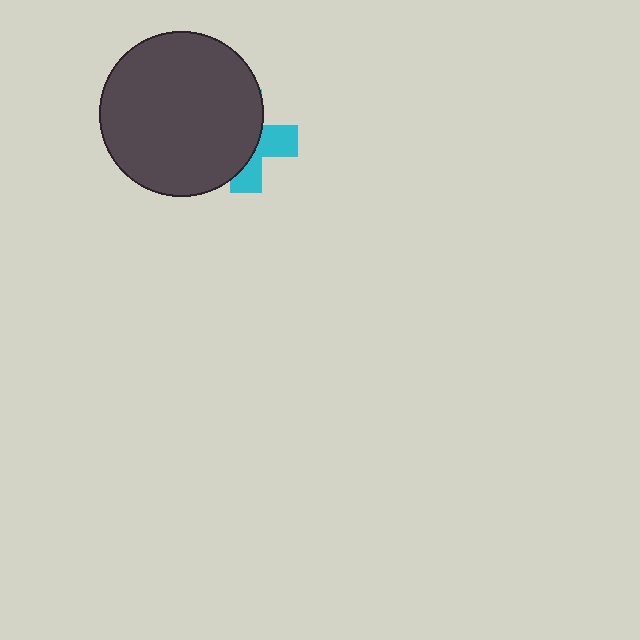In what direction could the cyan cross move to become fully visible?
The cyan cross could move right. That would shift it out from behind the dark gray circle entirely.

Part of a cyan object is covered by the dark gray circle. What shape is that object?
It is a cross.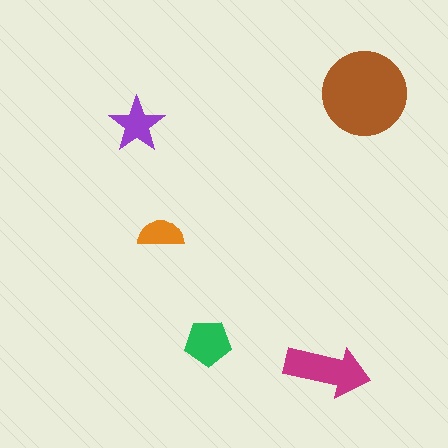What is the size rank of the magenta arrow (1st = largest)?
2nd.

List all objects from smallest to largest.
The orange semicircle, the purple star, the green pentagon, the magenta arrow, the brown circle.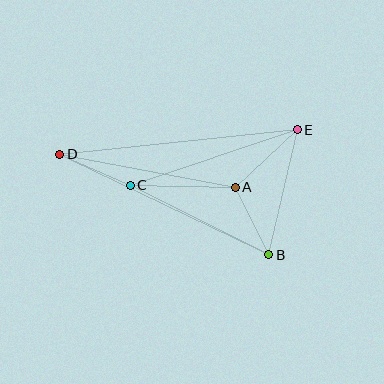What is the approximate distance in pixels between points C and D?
The distance between C and D is approximately 77 pixels.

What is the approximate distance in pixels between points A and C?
The distance between A and C is approximately 105 pixels.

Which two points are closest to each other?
Points A and B are closest to each other.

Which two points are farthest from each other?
Points D and E are farthest from each other.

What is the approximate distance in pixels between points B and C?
The distance between B and C is approximately 155 pixels.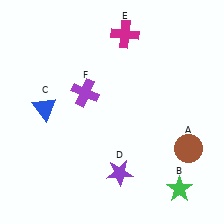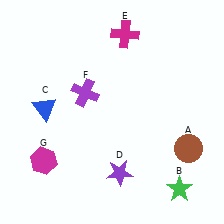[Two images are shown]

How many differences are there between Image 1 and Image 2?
There is 1 difference between the two images.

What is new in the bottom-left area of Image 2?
A magenta hexagon (G) was added in the bottom-left area of Image 2.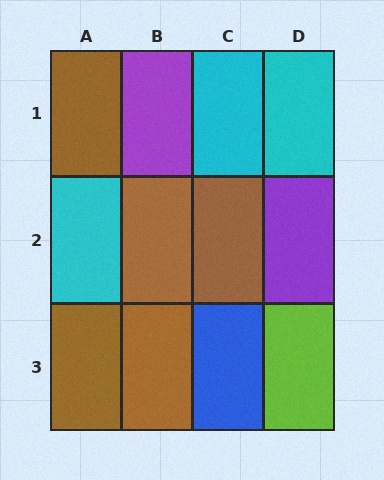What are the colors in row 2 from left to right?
Cyan, brown, brown, purple.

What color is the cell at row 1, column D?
Cyan.